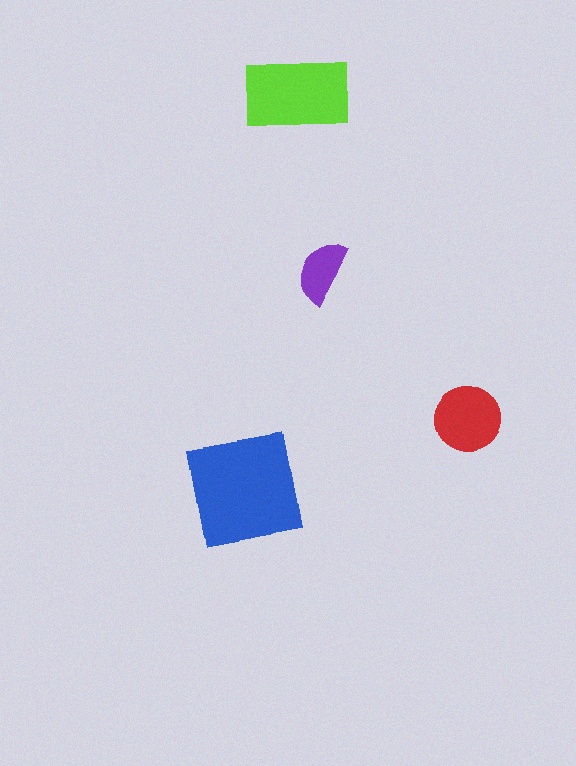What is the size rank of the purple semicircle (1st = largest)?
4th.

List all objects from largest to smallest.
The blue square, the lime rectangle, the red circle, the purple semicircle.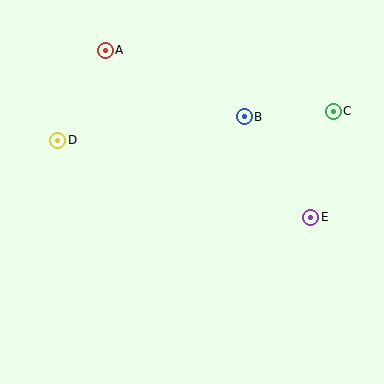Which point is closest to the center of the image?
Point B at (244, 117) is closest to the center.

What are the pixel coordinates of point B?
Point B is at (244, 117).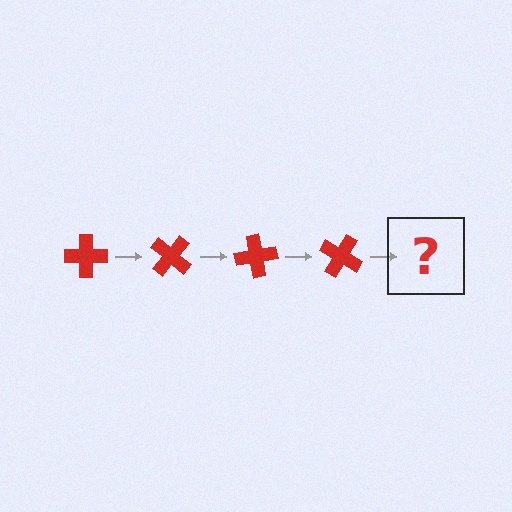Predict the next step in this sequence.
The next step is a red cross rotated 160 degrees.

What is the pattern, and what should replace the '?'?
The pattern is that the cross rotates 40 degrees each step. The '?' should be a red cross rotated 160 degrees.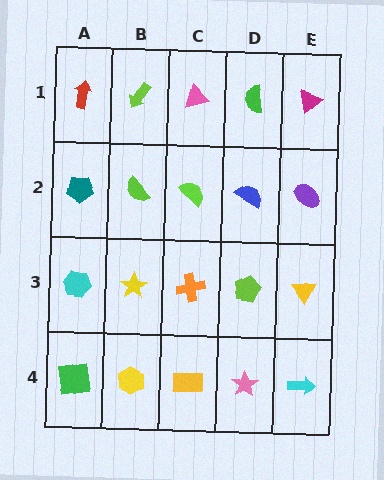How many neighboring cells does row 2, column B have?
4.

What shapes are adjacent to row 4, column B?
A yellow star (row 3, column B), a green square (row 4, column A), a yellow rectangle (row 4, column C).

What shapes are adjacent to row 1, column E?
A purple ellipse (row 2, column E), a green semicircle (row 1, column D).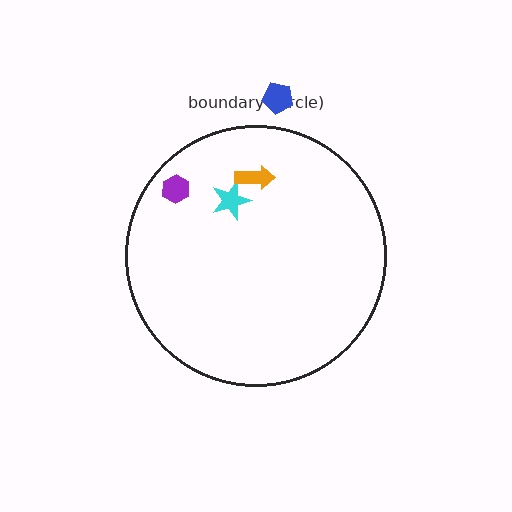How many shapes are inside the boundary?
3 inside, 1 outside.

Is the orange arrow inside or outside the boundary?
Inside.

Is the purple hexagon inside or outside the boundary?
Inside.